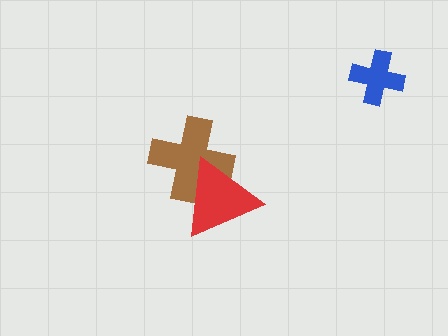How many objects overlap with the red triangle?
1 object overlaps with the red triangle.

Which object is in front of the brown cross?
The red triangle is in front of the brown cross.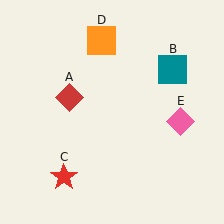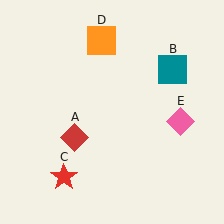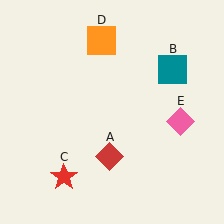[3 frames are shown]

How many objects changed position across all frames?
1 object changed position: red diamond (object A).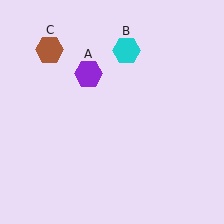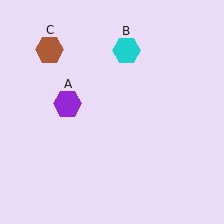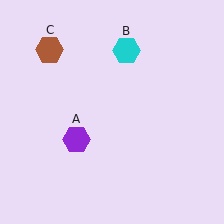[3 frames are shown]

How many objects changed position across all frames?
1 object changed position: purple hexagon (object A).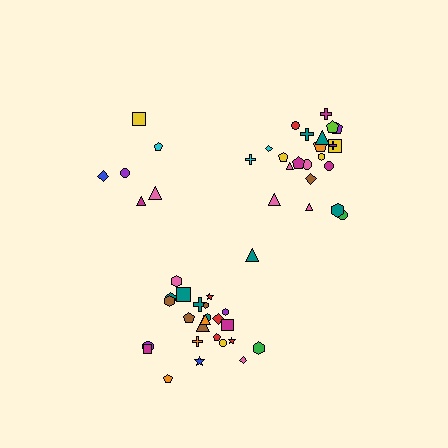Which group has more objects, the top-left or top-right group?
The top-right group.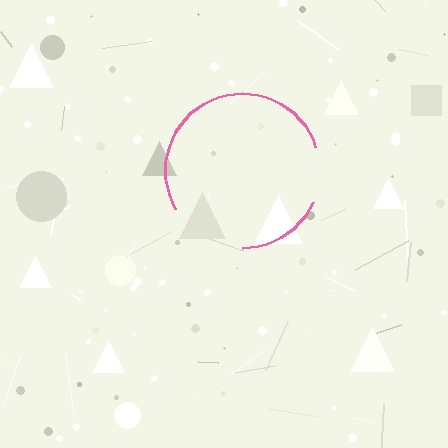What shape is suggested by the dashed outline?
The dashed outline suggests a circle.